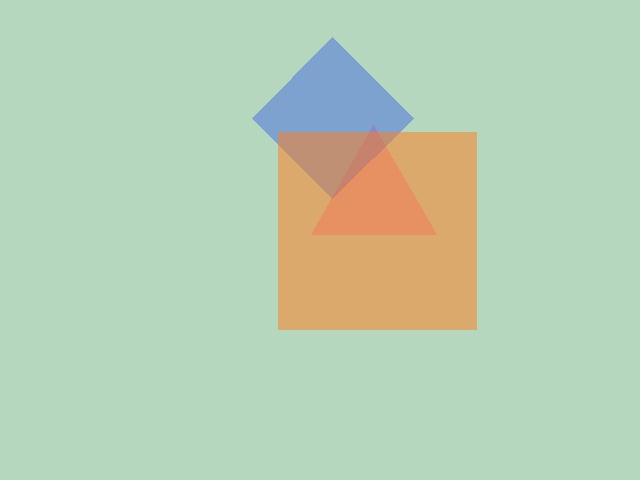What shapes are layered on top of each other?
The layered shapes are: a pink triangle, a blue diamond, an orange square.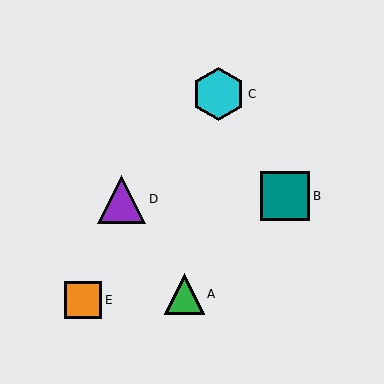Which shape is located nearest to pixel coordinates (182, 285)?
The green triangle (labeled A) at (184, 294) is nearest to that location.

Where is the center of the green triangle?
The center of the green triangle is at (184, 294).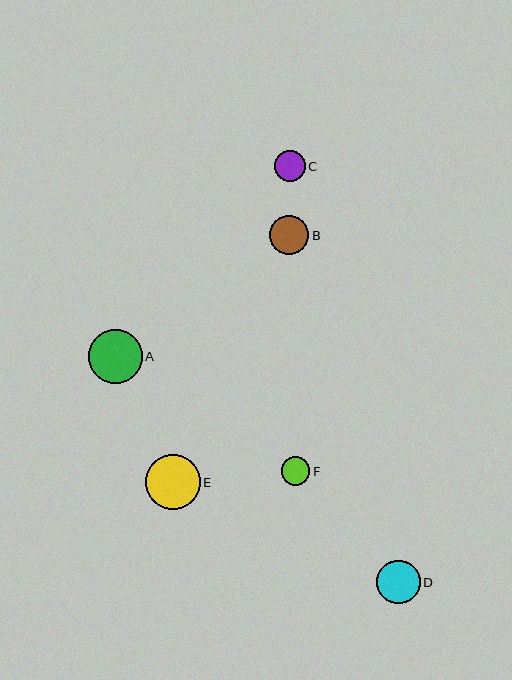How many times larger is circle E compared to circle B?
Circle E is approximately 1.4 times the size of circle B.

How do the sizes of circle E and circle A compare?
Circle E and circle A are approximately the same size.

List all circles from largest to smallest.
From largest to smallest: E, A, D, B, C, F.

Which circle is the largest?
Circle E is the largest with a size of approximately 55 pixels.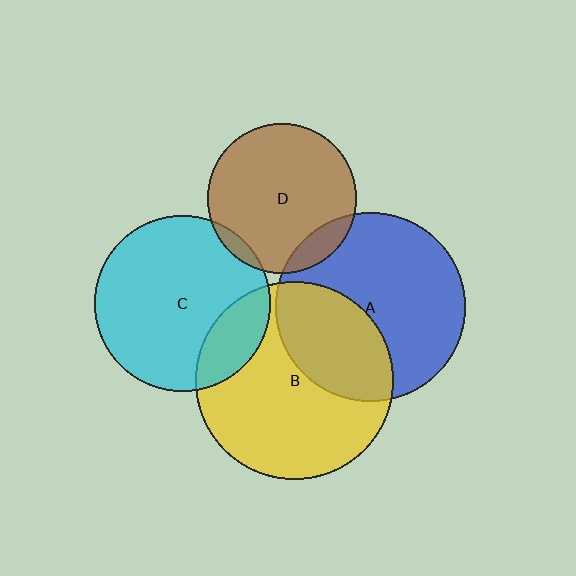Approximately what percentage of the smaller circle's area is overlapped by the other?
Approximately 20%.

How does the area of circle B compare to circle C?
Approximately 1.3 times.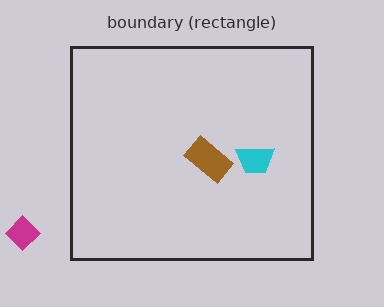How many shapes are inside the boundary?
2 inside, 1 outside.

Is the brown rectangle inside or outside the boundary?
Inside.